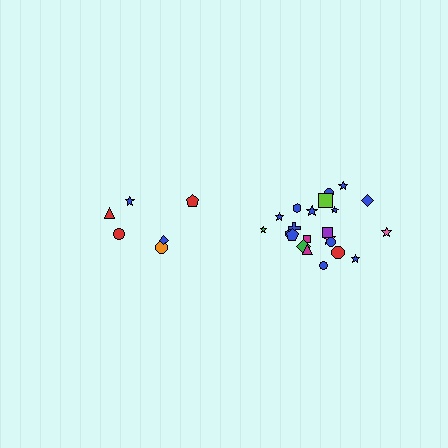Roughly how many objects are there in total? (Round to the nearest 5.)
Roughly 30 objects in total.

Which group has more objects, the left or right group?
The right group.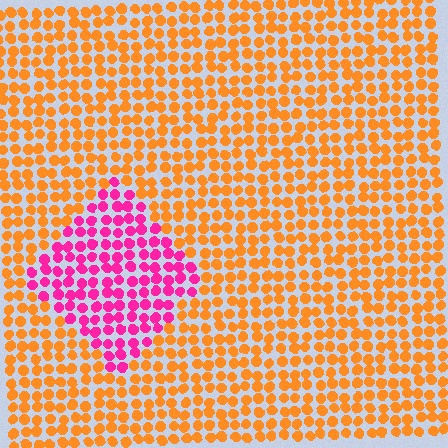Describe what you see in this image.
The image is filled with small orange elements in a uniform arrangement. A diamond-shaped region is visible where the elements are tinted to a slightly different hue, forming a subtle color boundary.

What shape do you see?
I see a diamond.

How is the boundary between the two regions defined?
The boundary is defined purely by a slight shift in hue (about 65 degrees). Spacing, size, and orientation are identical on both sides.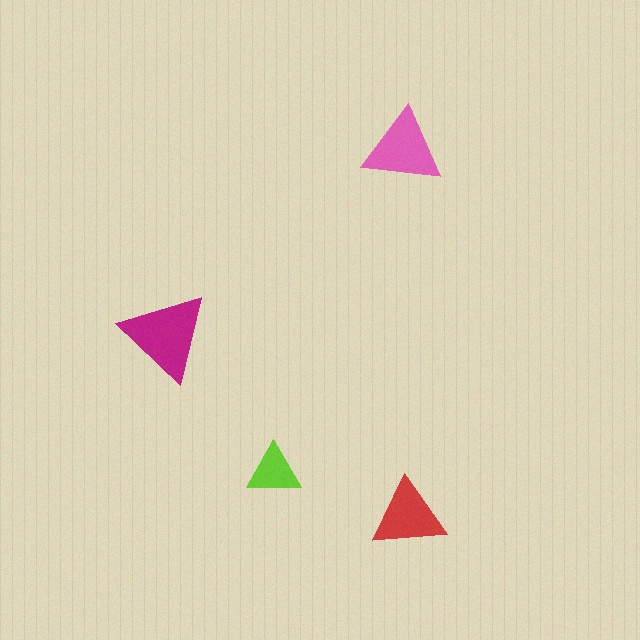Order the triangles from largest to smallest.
the magenta one, the pink one, the red one, the lime one.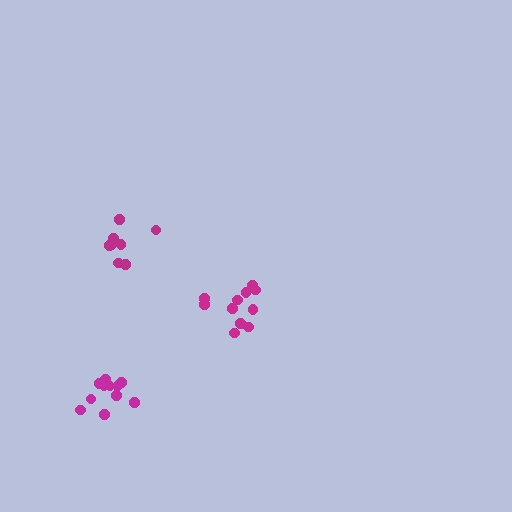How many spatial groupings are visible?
There are 3 spatial groupings.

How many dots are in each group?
Group 1: 12 dots, Group 2: 11 dots, Group 3: 9 dots (32 total).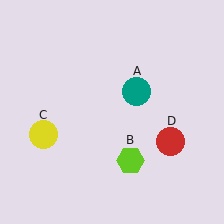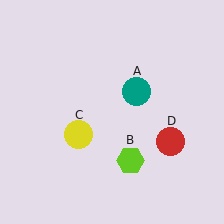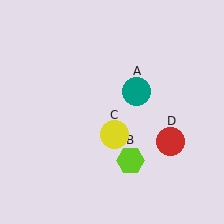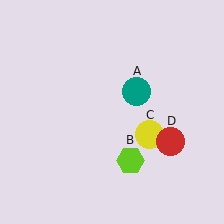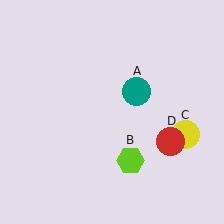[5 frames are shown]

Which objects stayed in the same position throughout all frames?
Teal circle (object A) and lime hexagon (object B) and red circle (object D) remained stationary.